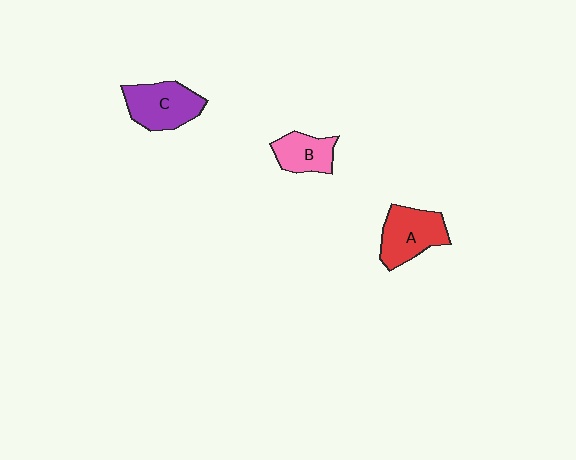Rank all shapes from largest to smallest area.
From largest to smallest: C (purple), A (red), B (pink).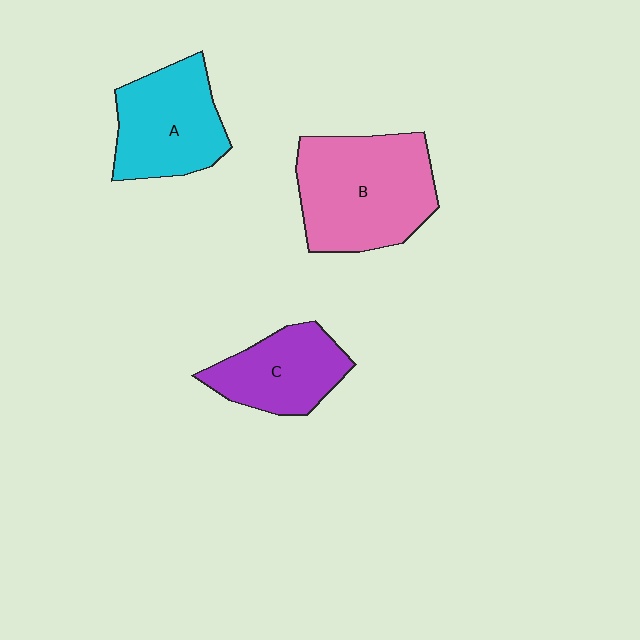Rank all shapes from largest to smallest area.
From largest to smallest: B (pink), A (cyan), C (purple).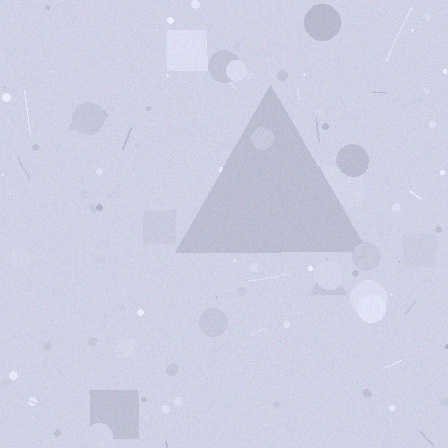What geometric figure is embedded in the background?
A triangle is embedded in the background.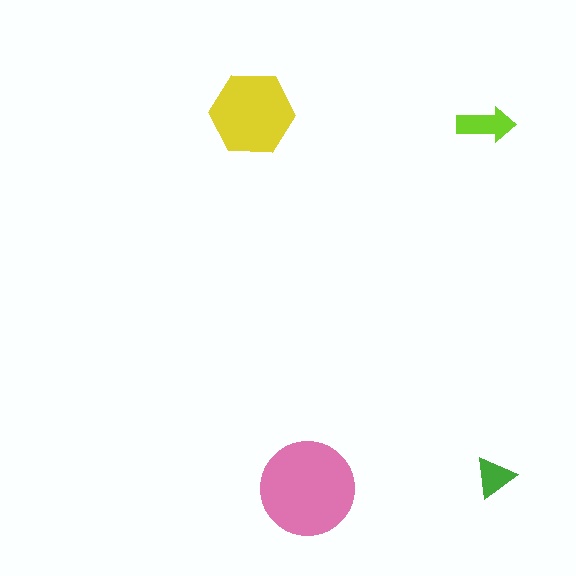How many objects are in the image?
There are 4 objects in the image.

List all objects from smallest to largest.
The green triangle, the lime arrow, the yellow hexagon, the pink circle.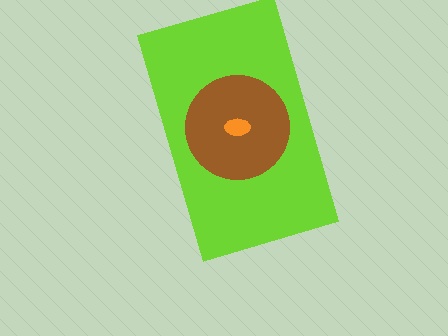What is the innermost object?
The orange ellipse.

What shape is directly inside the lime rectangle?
The brown circle.